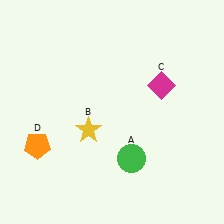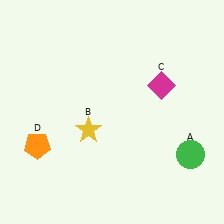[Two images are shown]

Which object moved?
The green circle (A) moved right.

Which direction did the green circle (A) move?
The green circle (A) moved right.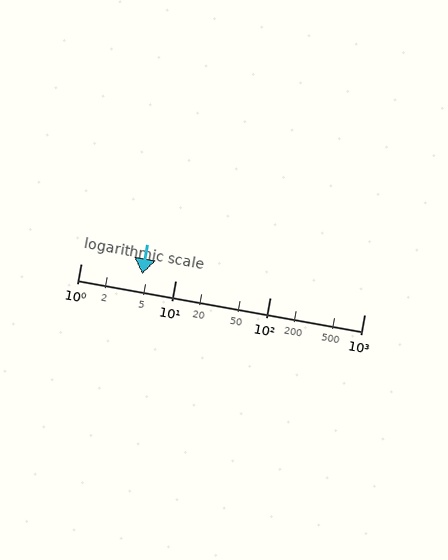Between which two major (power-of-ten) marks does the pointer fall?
The pointer is between 1 and 10.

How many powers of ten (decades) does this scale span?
The scale spans 3 decades, from 1 to 1000.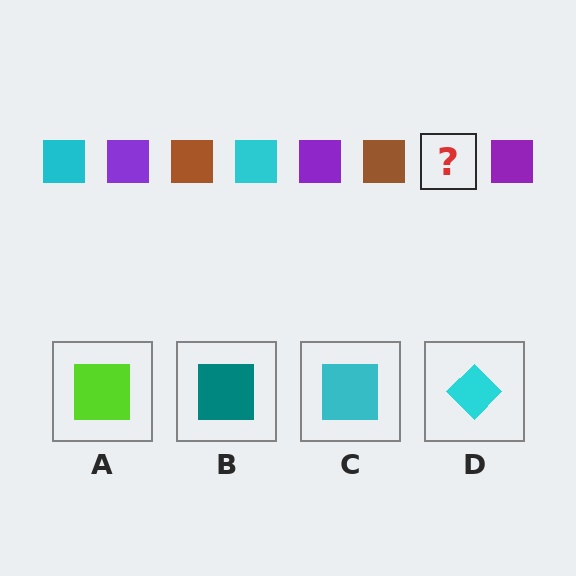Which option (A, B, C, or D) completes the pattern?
C.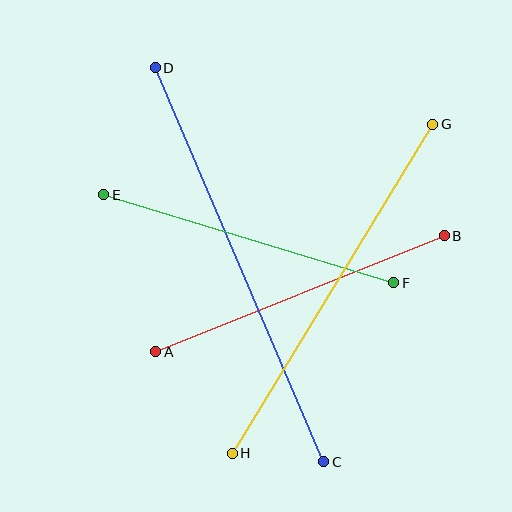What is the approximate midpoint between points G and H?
The midpoint is at approximately (333, 289) pixels.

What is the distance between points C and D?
The distance is approximately 428 pixels.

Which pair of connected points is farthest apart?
Points C and D are farthest apart.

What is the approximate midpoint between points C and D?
The midpoint is at approximately (240, 265) pixels.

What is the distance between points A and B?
The distance is approximately 311 pixels.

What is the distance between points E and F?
The distance is approximately 303 pixels.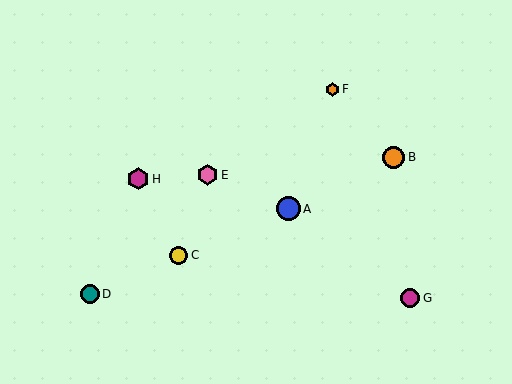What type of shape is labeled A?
Shape A is a blue circle.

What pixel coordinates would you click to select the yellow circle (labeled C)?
Click at (178, 255) to select the yellow circle C.